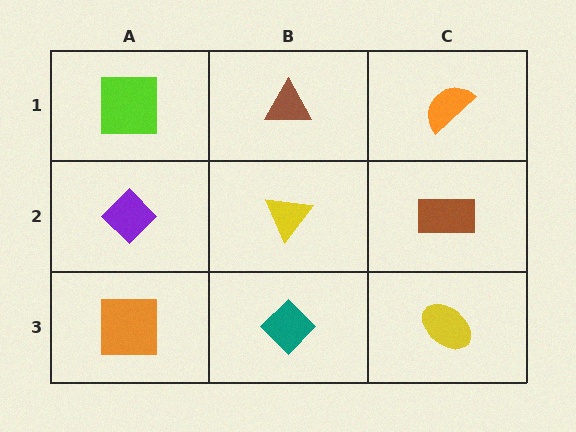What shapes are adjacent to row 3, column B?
A yellow triangle (row 2, column B), an orange square (row 3, column A), a yellow ellipse (row 3, column C).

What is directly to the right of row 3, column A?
A teal diamond.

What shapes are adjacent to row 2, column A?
A lime square (row 1, column A), an orange square (row 3, column A), a yellow triangle (row 2, column B).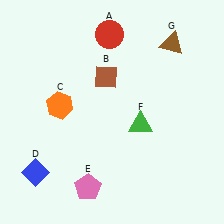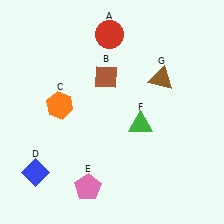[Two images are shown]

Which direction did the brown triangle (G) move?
The brown triangle (G) moved down.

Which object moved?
The brown triangle (G) moved down.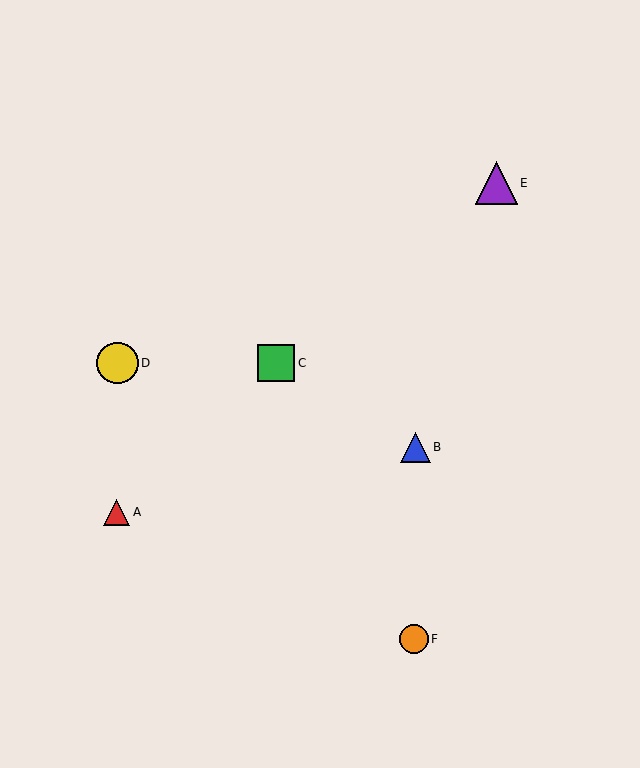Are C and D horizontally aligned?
Yes, both are at y≈363.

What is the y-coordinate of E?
Object E is at y≈183.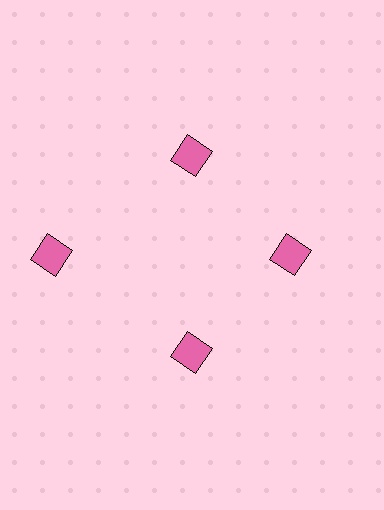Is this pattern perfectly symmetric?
No. The 4 pink diamonds are arranged in a ring, but one element near the 9 o'clock position is pushed outward from the center, breaking the 4-fold rotational symmetry.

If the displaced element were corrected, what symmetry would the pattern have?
It would have 4-fold rotational symmetry — the pattern would map onto itself every 90 degrees.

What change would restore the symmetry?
The symmetry would be restored by moving it inward, back onto the ring so that all 4 diamonds sit at equal angles and equal distance from the center.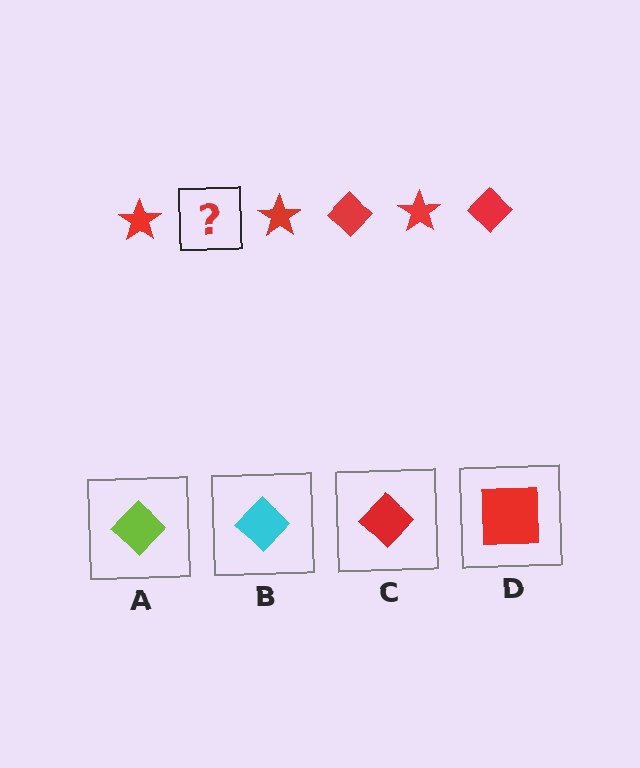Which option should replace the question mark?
Option C.